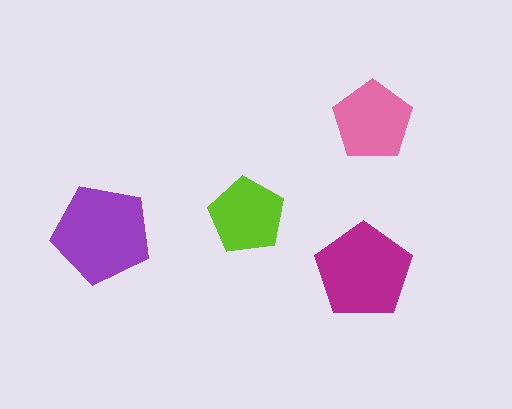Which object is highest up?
The pink pentagon is topmost.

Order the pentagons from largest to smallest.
the purple one, the magenta one, the pink one, the lime one.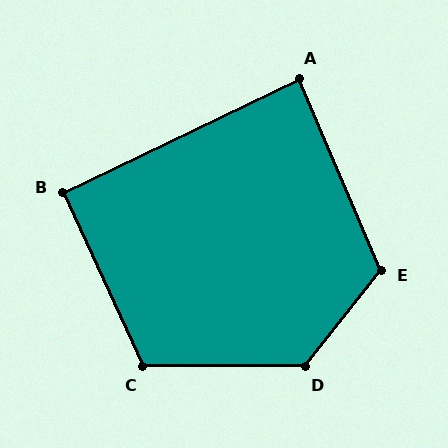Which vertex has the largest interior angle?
D, at approximately 128 degrees.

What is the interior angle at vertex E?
Approximately 119 degrees (obtuse).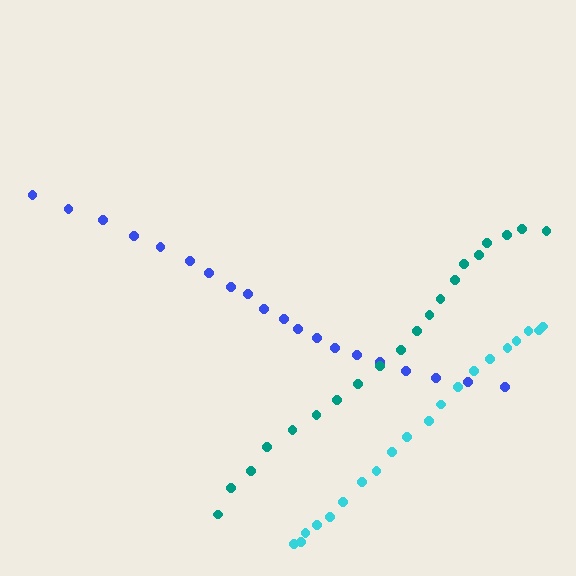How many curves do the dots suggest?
There are 3 distinct paths.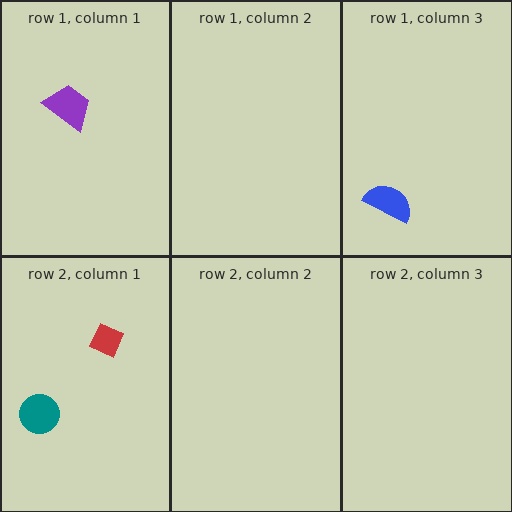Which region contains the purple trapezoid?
The row 1, column 1 region.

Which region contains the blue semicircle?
The row 1, column 3 region.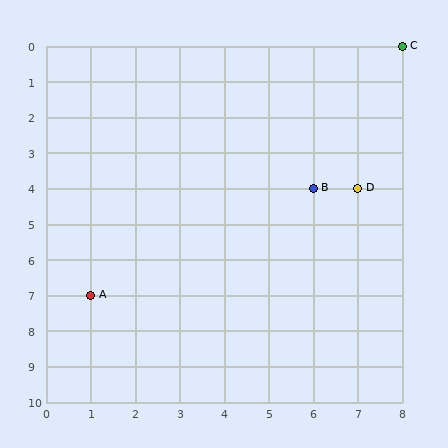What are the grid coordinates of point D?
Point D is at grid coordinates (7, 4).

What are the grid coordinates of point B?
Point B is at grid coordinates (6, 4).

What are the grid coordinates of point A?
Point A is at grid coordinates (1, 7).